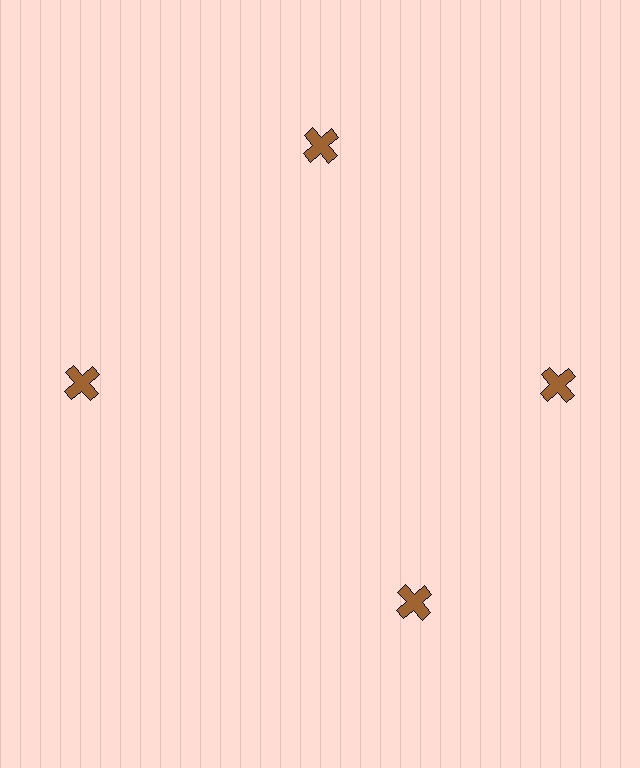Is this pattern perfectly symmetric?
No. The 4 brown crosses are arranged in a ring, but one element near the 6 o'clock position is rotated out of alignment along the ring, breaking the 4-fold rotational symmetry.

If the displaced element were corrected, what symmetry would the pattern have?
It would have 4-fold rotational symmetry — the pattern would map onto itself every 90 degrees.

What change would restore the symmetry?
The symmetry would be restored by rotating it back into even spacing with its neighbors so that all 4 crosses sit at equal angles and equal distance from the center.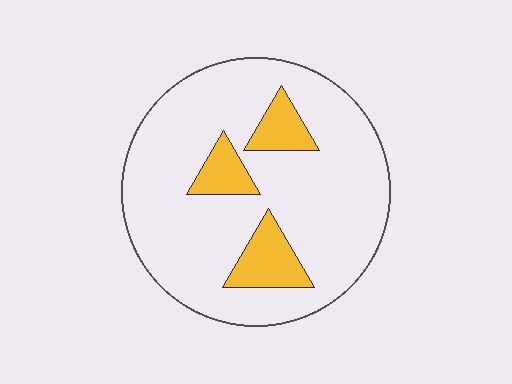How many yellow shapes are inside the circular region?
3.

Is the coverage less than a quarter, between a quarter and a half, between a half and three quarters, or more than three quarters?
Less than a quarter.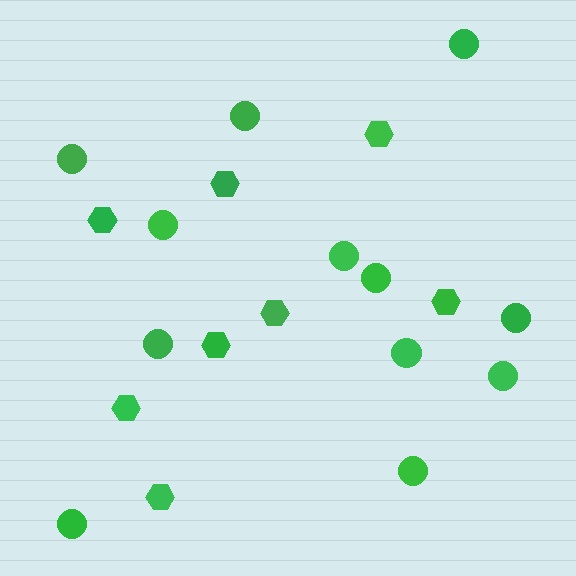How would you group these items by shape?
There are 2 groups: one group of hexagons (8) and one group of circles (12).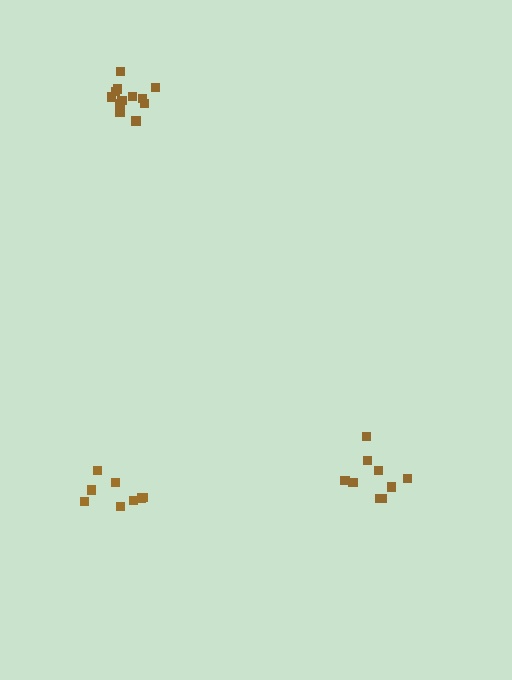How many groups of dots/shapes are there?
There are 3 groups.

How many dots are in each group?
Group 1: 12 dots, Group 2: 8 dots, Group 3: 9 dots (29 total).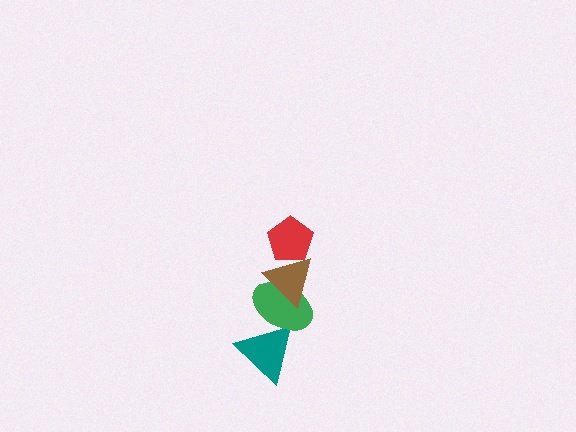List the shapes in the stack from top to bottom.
From top to bottom: the red pentagon, the brown triangle, the green ellipse, the teal triangle.